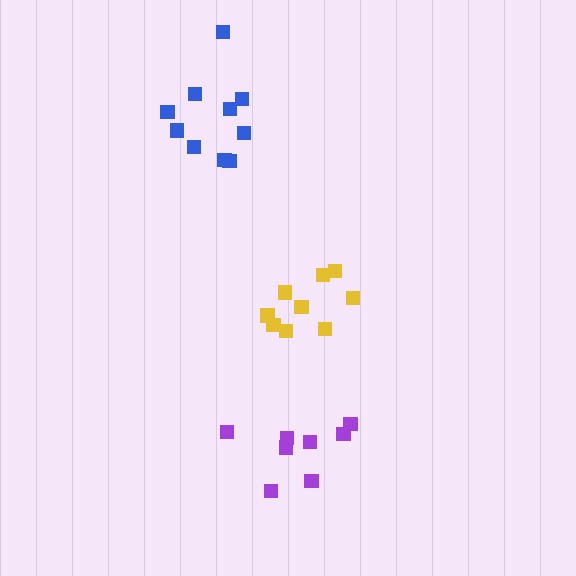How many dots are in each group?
Group 1: 8 dots, Group 2: 9 dots, Group 3: 10 dots (27 total).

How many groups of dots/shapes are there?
There are 3 groups.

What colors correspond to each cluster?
The clusters are colored: purple, yellow, blue.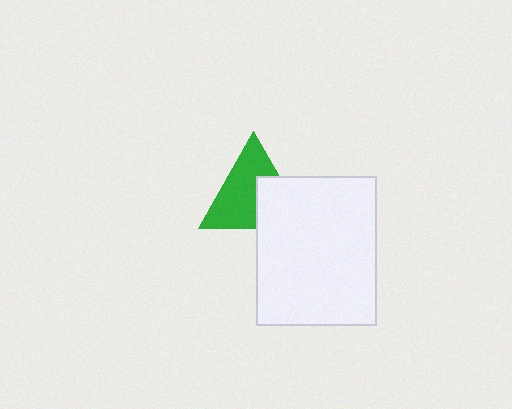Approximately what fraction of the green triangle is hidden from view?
Roughly 38% of the green triangle is hidden behind the white rectangle.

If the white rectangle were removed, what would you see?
You would see the complete green triangle.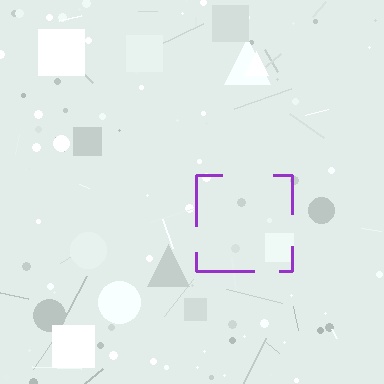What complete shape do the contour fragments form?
The contour fragments form a square.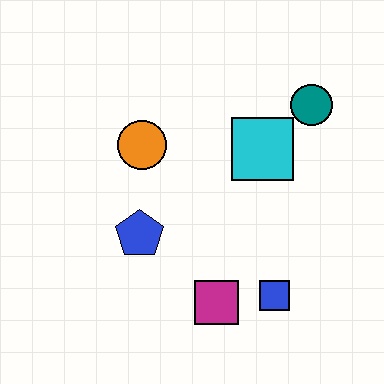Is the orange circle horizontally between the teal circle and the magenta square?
No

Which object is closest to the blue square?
The magenta square is closest to the blue square.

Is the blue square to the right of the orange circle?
Yes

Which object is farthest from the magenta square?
The teal circle is farthest from the magenta square.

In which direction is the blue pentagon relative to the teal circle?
The blue pentagon is to the left of the teal circle.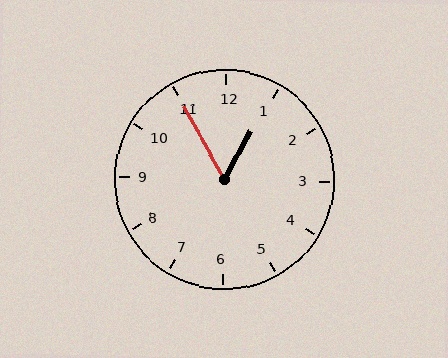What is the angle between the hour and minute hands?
Approximately 58 degrees.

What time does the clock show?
12:55.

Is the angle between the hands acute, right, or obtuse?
It is acute.